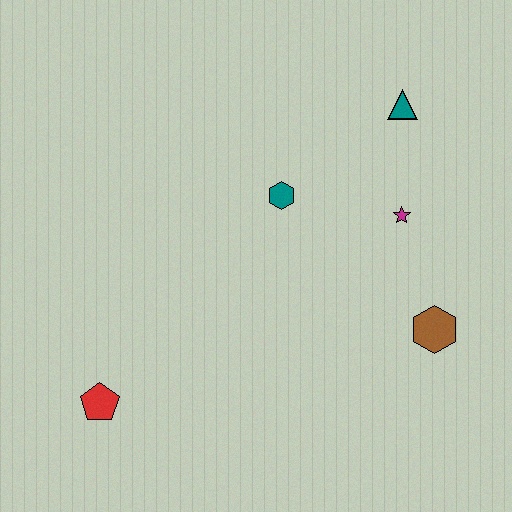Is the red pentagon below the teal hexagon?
Yes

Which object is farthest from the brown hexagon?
The red pentagon is farthest from the brown hexagon.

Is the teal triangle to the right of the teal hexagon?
Yes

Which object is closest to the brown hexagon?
The magenta star is closest to the brown hexagon.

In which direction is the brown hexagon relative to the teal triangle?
The brown hexagon is below the teal triangle.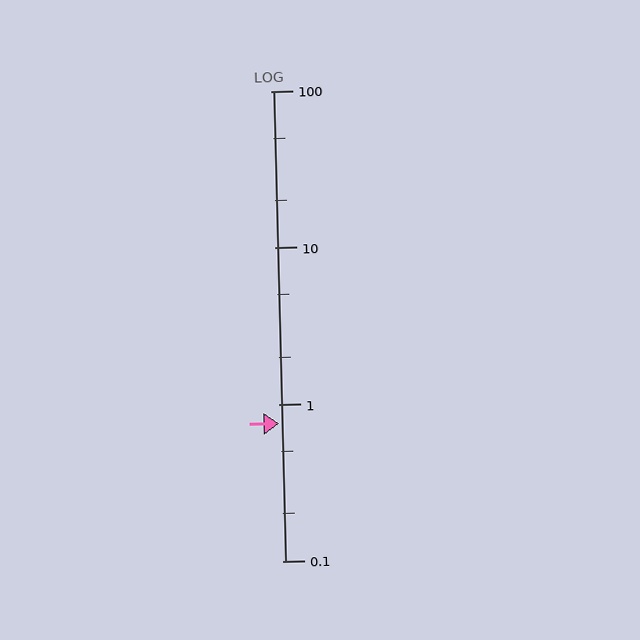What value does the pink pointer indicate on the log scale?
The pointer indicates approximately 0.76.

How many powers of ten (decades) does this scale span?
The scale spans 3 decades, from 0.1 to 100.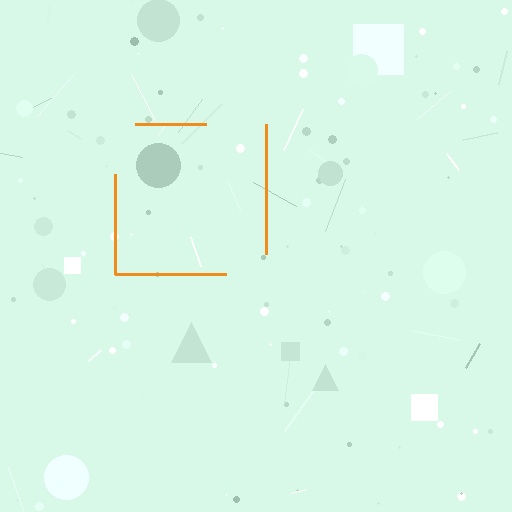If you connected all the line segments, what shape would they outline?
They would outline a square.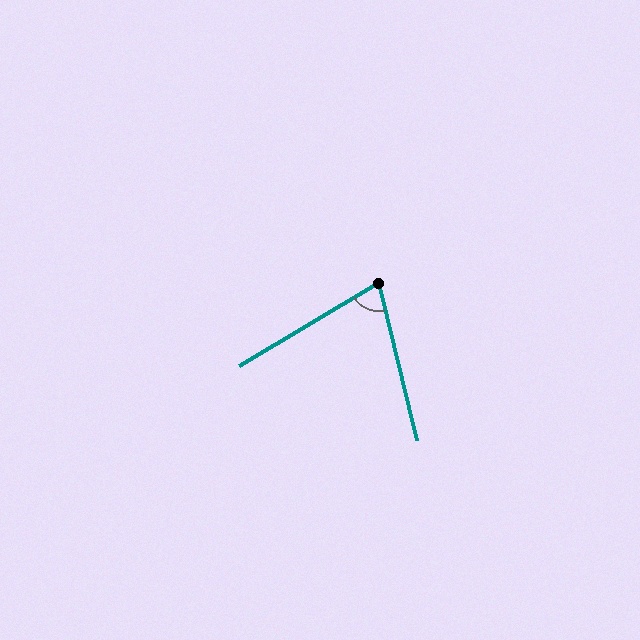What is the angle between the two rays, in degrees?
Approximately 72 degrees.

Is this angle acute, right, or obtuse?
It is acute.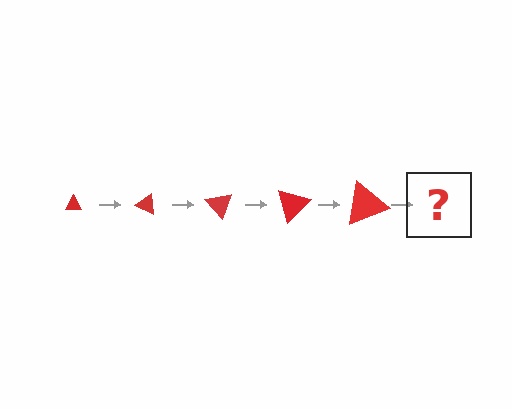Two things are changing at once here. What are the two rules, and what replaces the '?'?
The two rules are that the triangle grows larger each step and it rotates 25 degrees each step. The '?' should be a triangle, larger than the previous one and rotated 125 degrees from the start.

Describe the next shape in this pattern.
It should be a triangle, larger than the previous one and rotated 125 degrees from the start.